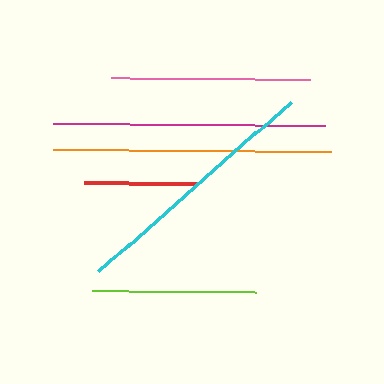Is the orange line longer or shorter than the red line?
The orange line is longer than the red line.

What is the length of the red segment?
The red segment is approximately 111 pixels long.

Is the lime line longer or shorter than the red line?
The lime line is longer than the red line.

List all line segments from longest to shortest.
From longest to shortest: orange, magenta, cyan, pink, lime, red.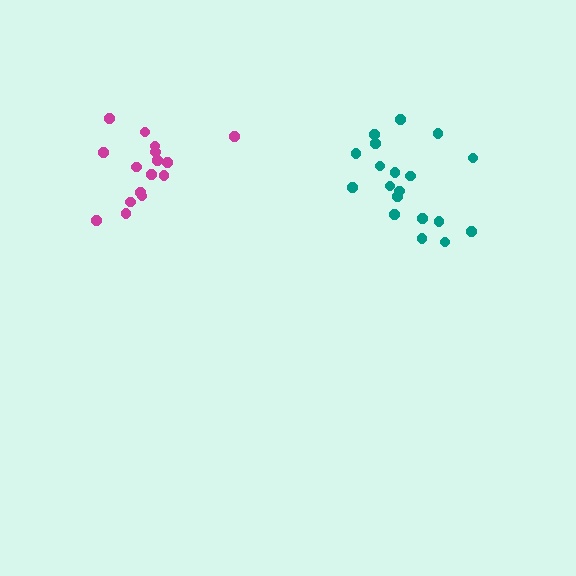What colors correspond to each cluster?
The clusters are colored: magenta, teal.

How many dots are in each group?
Group 1: 16 dots, Group 2: 19 dots (35 total).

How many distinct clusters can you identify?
There are 2 distinct clusters.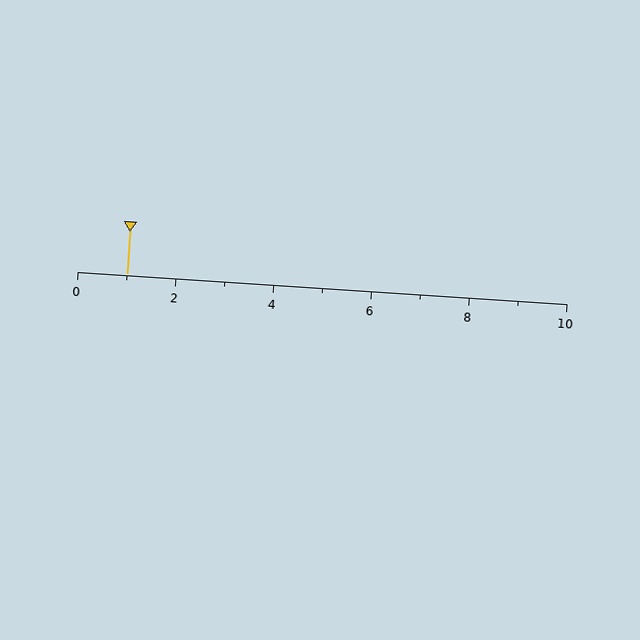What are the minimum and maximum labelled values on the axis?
The axis runs from 0 to 10.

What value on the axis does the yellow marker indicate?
The marker indicates approximately 1.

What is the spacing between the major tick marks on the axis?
The major ticks are spaced 2 apart.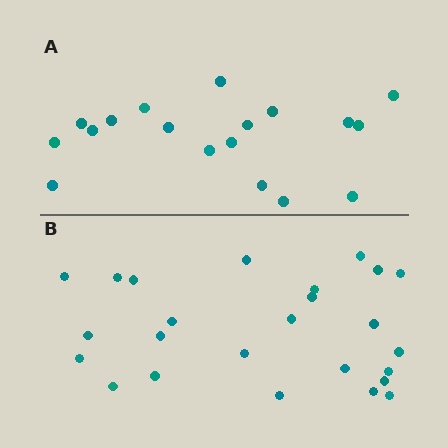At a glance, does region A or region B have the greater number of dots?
Region B (the bottom region) has more dots.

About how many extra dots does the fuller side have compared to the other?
Region B has roughly 8 or so more dots than region A.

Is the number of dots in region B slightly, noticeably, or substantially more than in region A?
Region B has noticeably more, but not dramatically so. The ratio is roughly 1.4 to 1.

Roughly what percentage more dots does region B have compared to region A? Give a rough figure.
About 40% more.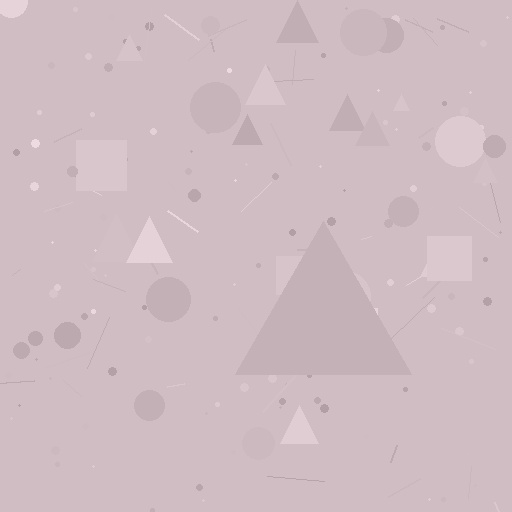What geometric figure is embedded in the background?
A triangle is embedded in the background.